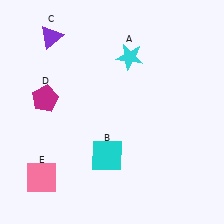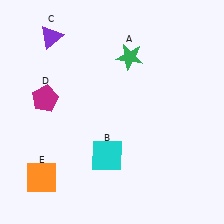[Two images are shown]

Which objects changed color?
A changed from cyan to green. E changed from pink to orange.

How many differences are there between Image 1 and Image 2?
There are 2 differences between the two images.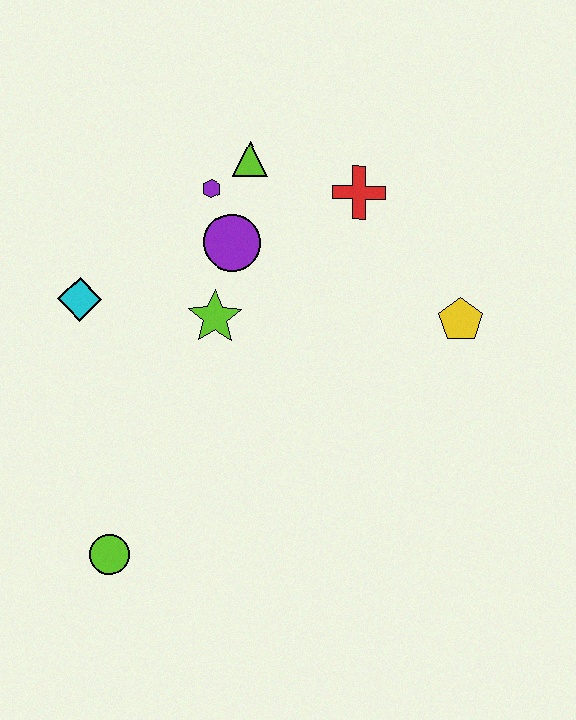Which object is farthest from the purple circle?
The lime circle is farthest from the purple circle.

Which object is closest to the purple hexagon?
The lime triangle is closest to the purple hexagon.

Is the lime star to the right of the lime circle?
Yes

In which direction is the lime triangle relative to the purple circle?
The lime triangle is above the purple circle.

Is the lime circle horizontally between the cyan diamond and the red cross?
Yes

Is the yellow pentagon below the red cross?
Yes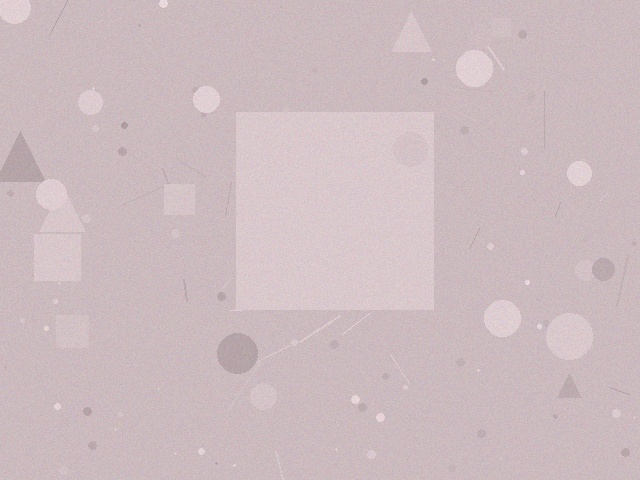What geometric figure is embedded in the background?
A square is embedded in the background.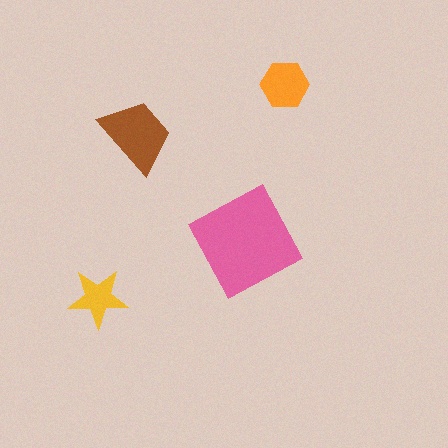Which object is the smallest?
The yellow star.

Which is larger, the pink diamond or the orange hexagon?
The pink diamond.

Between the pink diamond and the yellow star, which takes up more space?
The pink diamond.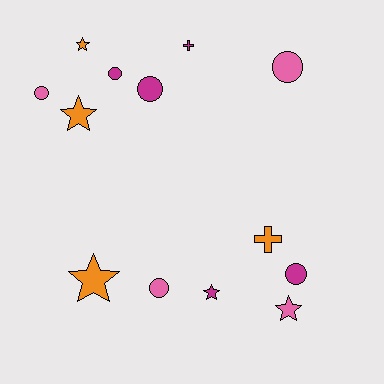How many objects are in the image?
There are 13 objects.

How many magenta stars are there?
There is 1 magenta star.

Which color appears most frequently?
Magenta, with 5 objects.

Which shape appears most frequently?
Circle, with 6 objects.